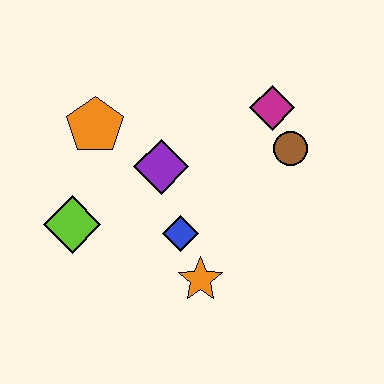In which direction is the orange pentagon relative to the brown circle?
The orange pentagon is to the left of the brown circle.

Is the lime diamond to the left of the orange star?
Yes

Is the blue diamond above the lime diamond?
No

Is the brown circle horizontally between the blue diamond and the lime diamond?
No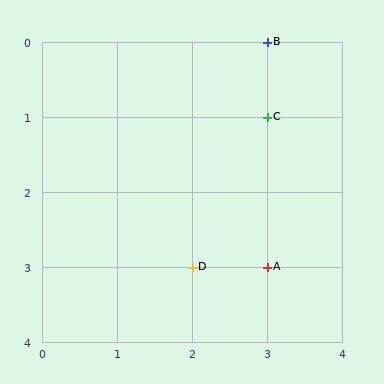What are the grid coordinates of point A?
Point A is at grid coordinates (3, 3).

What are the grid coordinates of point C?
Point C is at grid coordinates (3, 1).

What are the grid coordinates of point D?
Point D is at grid coordinates (2, 3).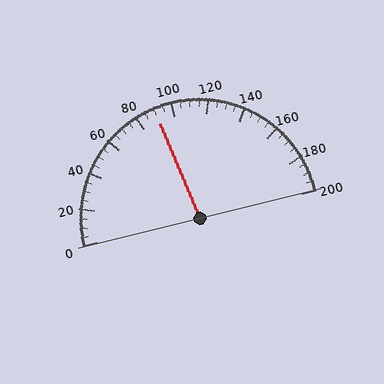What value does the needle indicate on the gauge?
The needle indicates approximately 90.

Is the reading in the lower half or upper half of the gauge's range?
The reading is in the lower half of the range (0 to 200).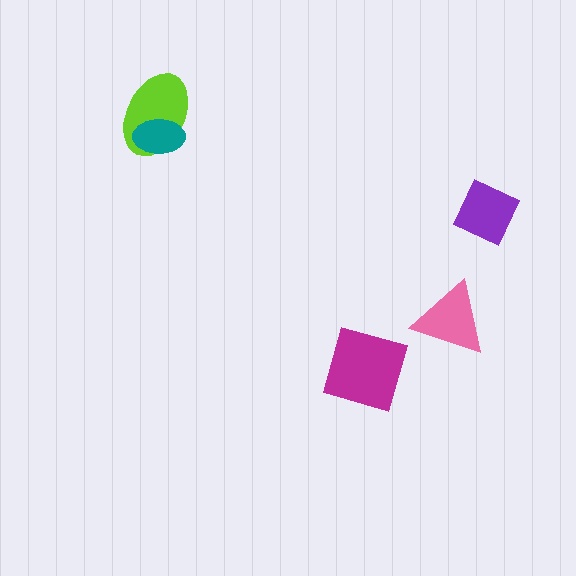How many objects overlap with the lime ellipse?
1 object overlaps with the lime ellipse.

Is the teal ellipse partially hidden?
No, no other shape covers it.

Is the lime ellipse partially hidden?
Yes, it is partially covered by another shape.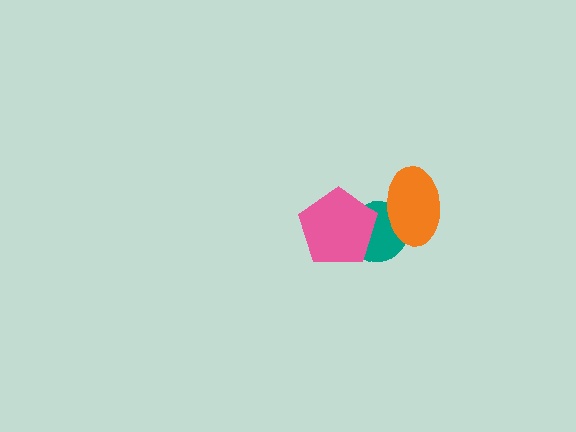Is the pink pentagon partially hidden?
No, no other shape covers it.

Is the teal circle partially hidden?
Yes, it is partially covered by another shape.